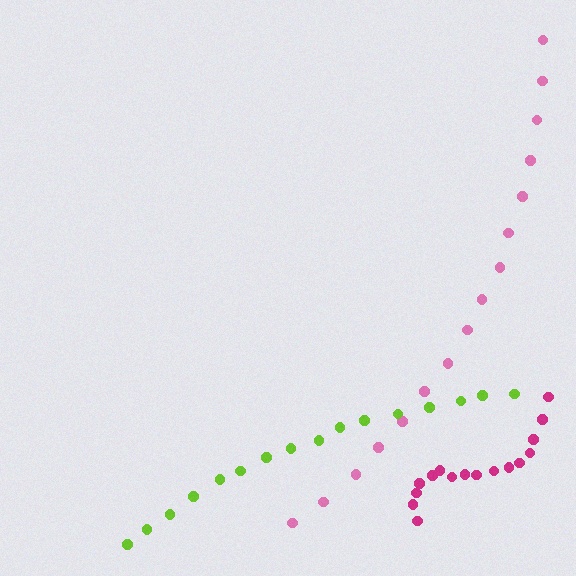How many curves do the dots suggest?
There are 3 distinct paths.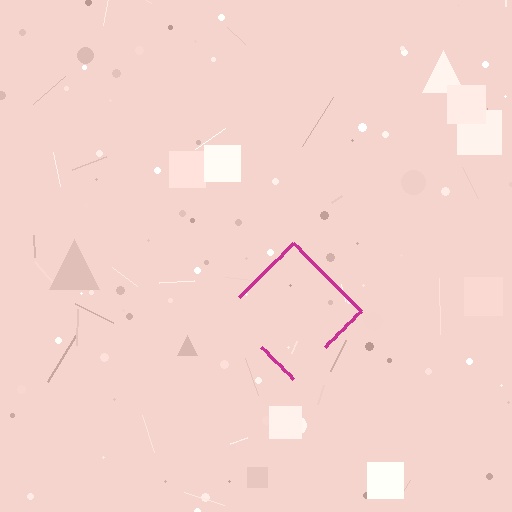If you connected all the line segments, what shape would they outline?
They would outline a diamond.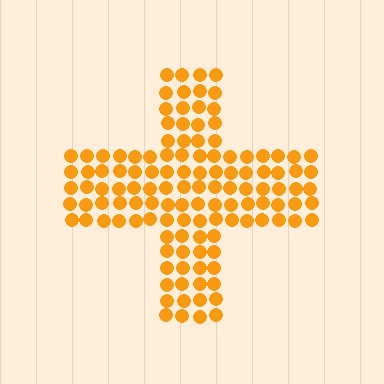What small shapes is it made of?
It is made of small circles.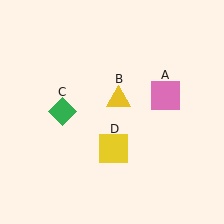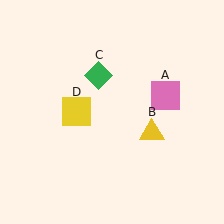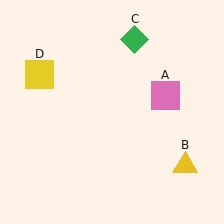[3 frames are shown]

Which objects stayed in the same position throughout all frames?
Pink square (object A) remained stationary.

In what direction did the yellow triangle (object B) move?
The yellow triangle (object B) moved down and to the right.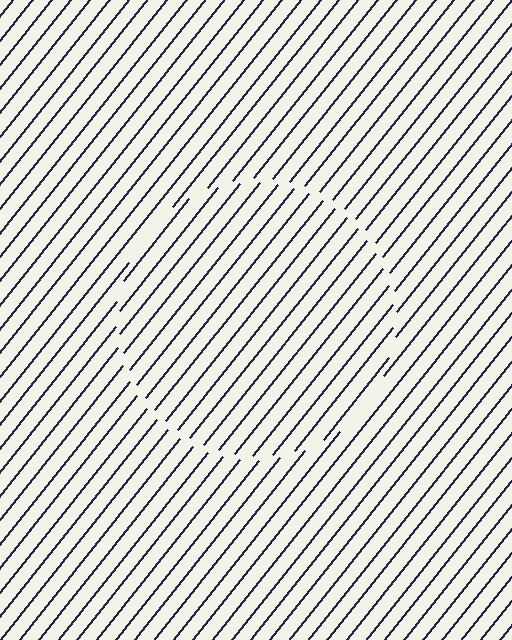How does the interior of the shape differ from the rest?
The interior of the shape contains the same grating, shifted by half a period — the contour is defined by the phase discontinuity where line-ends from the inner and outer gratings abut.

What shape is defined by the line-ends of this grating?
An illusory circle. The interior of the shape contains the same grating, shifted by half a period — the contour is defined by the phase discontinuity where line-ends from the inner and outer gratings abut.